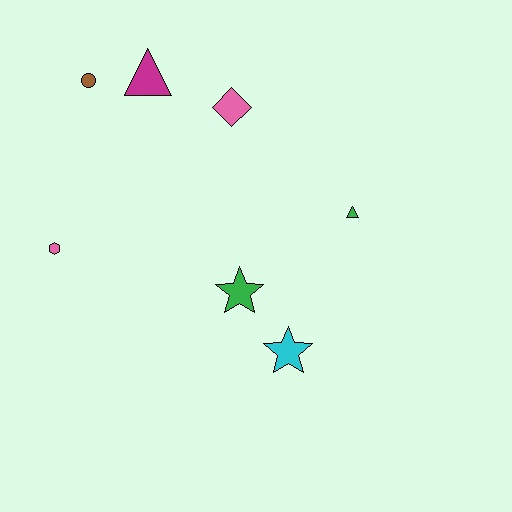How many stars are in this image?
There are 2 stars.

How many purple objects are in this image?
There are no purple objects.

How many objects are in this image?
There are 7 objects.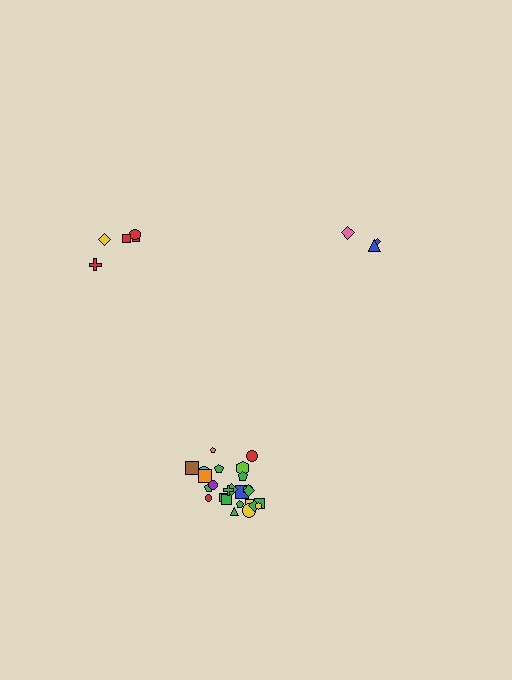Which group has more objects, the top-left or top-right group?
The top-left group.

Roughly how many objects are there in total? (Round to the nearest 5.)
Roughly 35 objects in total.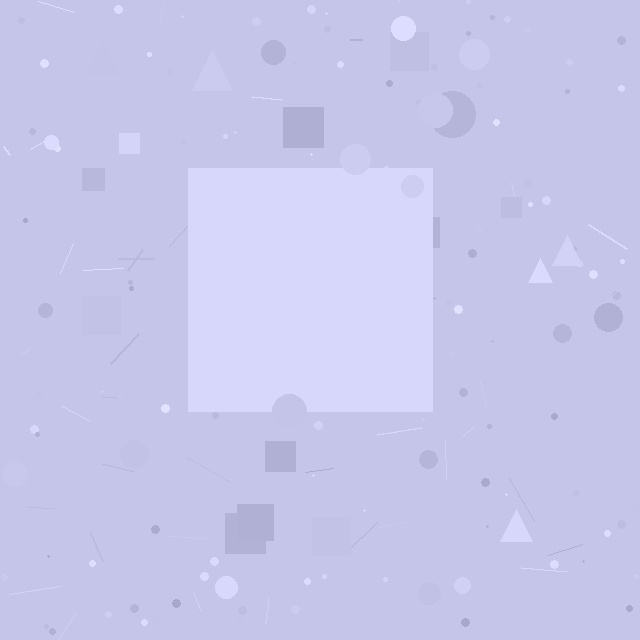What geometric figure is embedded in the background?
A square is embedded in the background.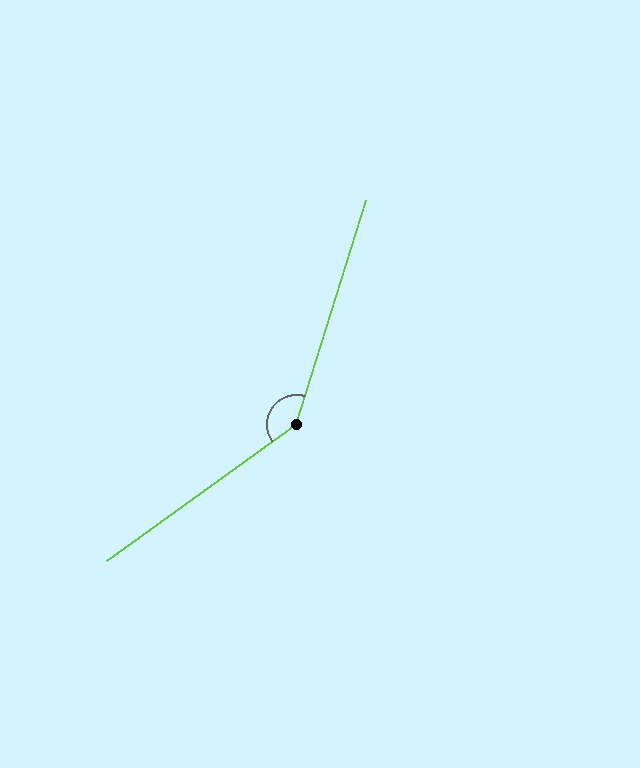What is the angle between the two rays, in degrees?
Approximately 143 degrees.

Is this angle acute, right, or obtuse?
It is obtuse.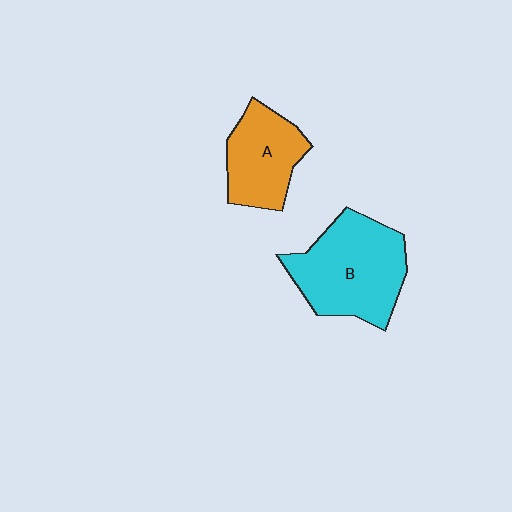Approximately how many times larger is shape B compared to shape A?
Approximately 1.5 times.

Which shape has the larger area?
Shape B (cyan).